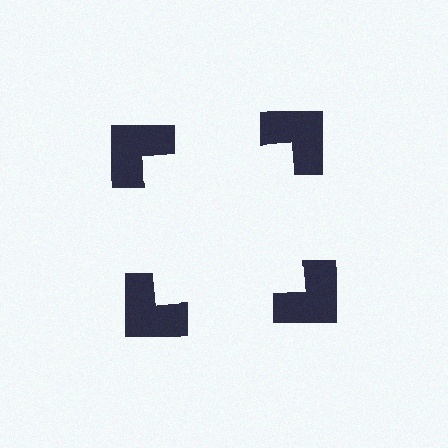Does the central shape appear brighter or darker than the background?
It typically appears slightly brighter than the background, even though no actual brightness change is drawn.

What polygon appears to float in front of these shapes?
An illusory square — its edges are inferred from the aligned wedge cuts in the notched squares, not physically drawn.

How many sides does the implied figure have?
4 sides.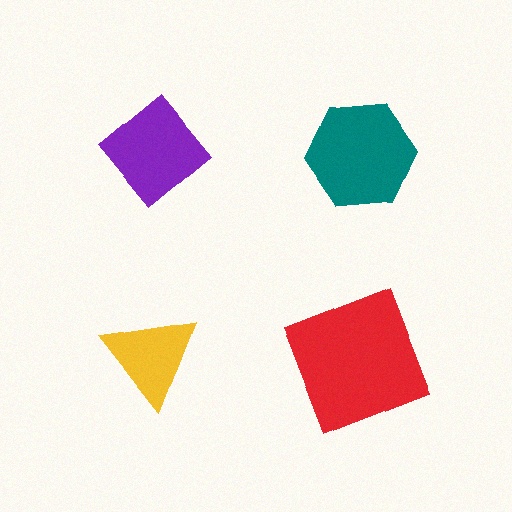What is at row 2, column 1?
A yellow triangle.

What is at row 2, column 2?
A red square.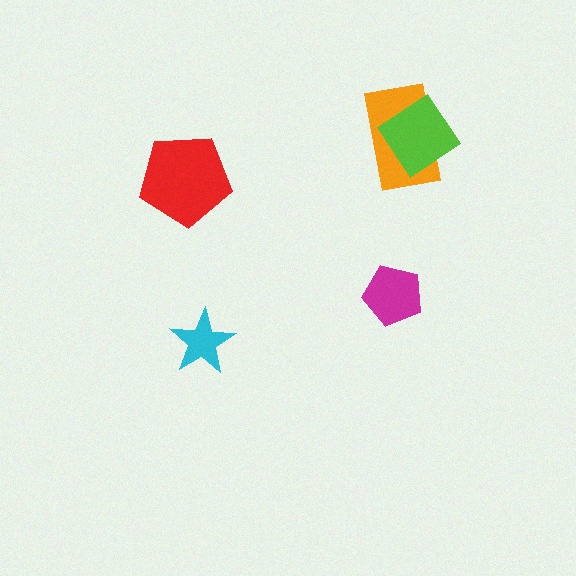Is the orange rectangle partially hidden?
Yes, it is partially covered by another shape.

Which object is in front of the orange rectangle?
The lime diamond is in front of the orange rectangle.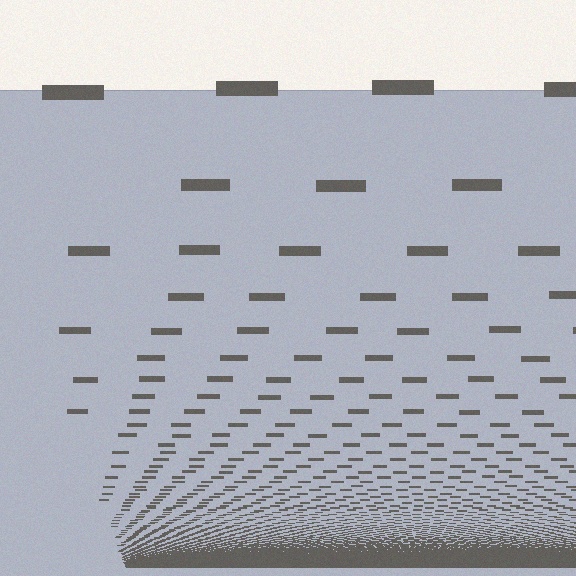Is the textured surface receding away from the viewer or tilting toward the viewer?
The surface appears to tilt toward the viewer. Texture elements get larger and sparser toward the top.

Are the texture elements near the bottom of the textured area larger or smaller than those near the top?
Smaller. The gradient is inverted — elements near the bottom are smaller and denser.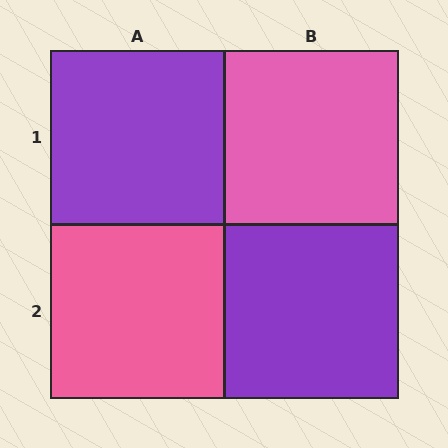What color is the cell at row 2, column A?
Pink.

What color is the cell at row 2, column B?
Purple.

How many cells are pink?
2 cells are pink.